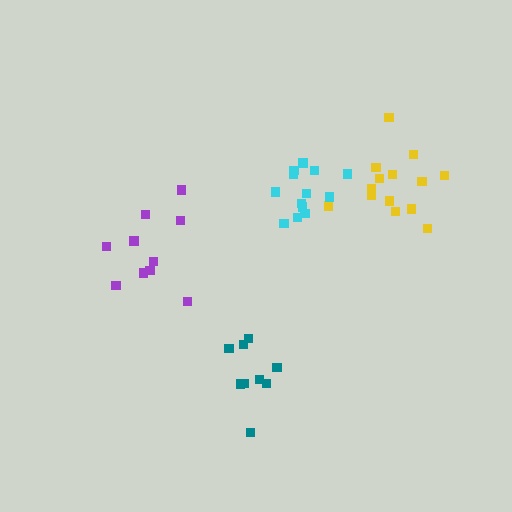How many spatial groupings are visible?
There are 4 spatial groupings.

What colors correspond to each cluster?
The clusters are colored: yellow, teal, purple, cyan.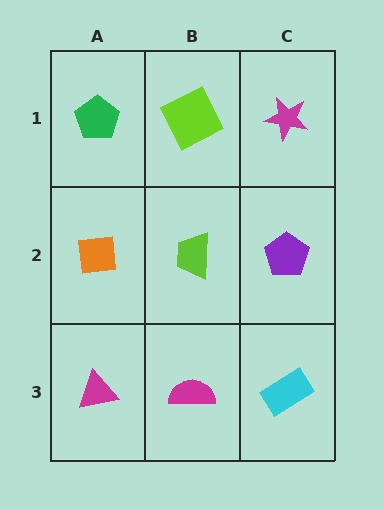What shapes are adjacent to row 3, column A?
An orange square (row 2, column A), a magenta semicircle (row 3, column B).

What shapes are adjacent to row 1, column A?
An orange square (row 2, column A), a lime square (row 1, column B).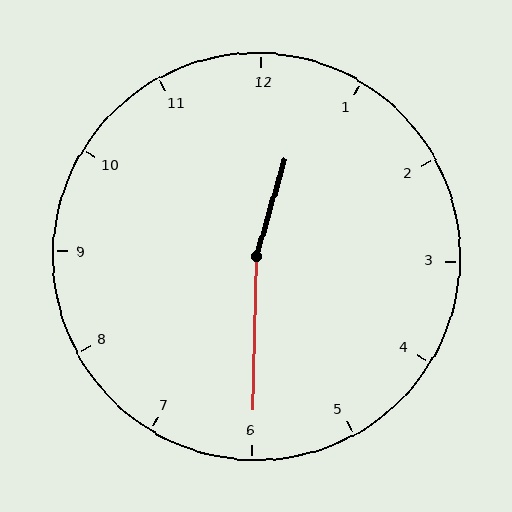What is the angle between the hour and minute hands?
Approximately 165 degrees.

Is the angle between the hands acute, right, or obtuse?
It is obtuse.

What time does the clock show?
12:30.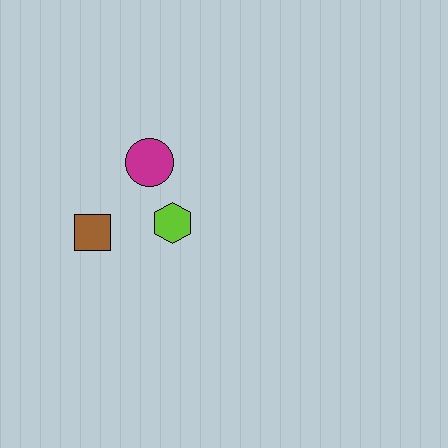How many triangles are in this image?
There are no triangles.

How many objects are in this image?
There are 3 objects.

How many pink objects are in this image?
There are no pink objects.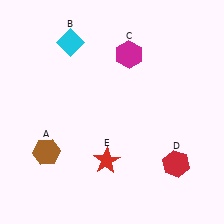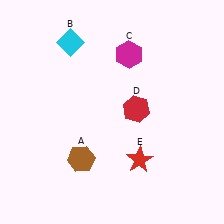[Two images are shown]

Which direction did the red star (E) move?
The red star (E) moved right.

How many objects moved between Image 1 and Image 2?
3 objects moved between the two images.